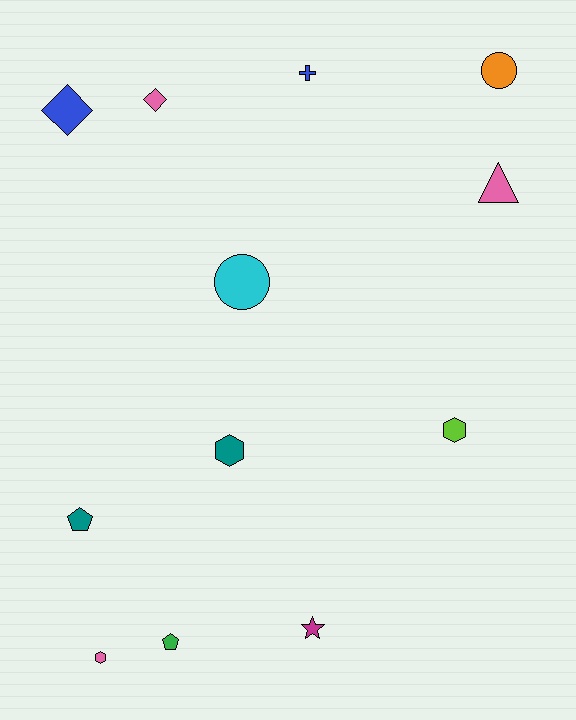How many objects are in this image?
There are 12 objects.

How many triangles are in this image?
There is 1 triangle.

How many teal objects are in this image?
There are 2 teal objects.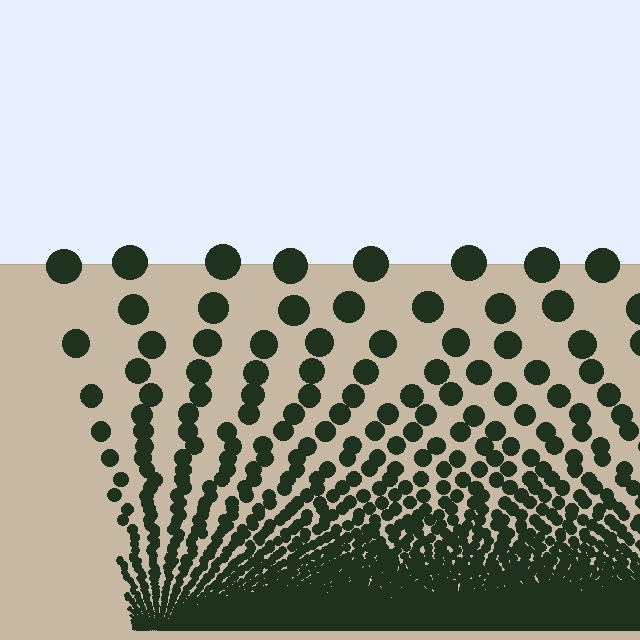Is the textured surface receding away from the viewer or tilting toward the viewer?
The surface appears to tilt toward the viewer. Texture elements get larger and sparser toward the top.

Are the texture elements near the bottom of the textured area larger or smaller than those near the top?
Smaller. The gradient is inverted — elements near the bottom are smaller and denser.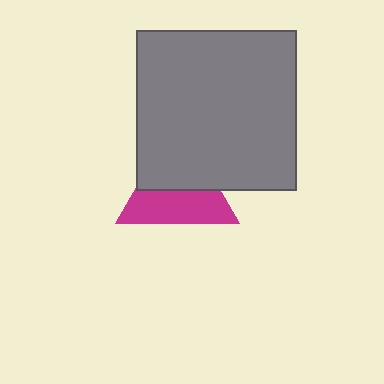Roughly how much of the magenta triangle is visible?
About half of it is visible (roughly 51%).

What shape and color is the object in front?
The object in front is a gray square.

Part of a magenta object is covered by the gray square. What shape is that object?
It is a triangle.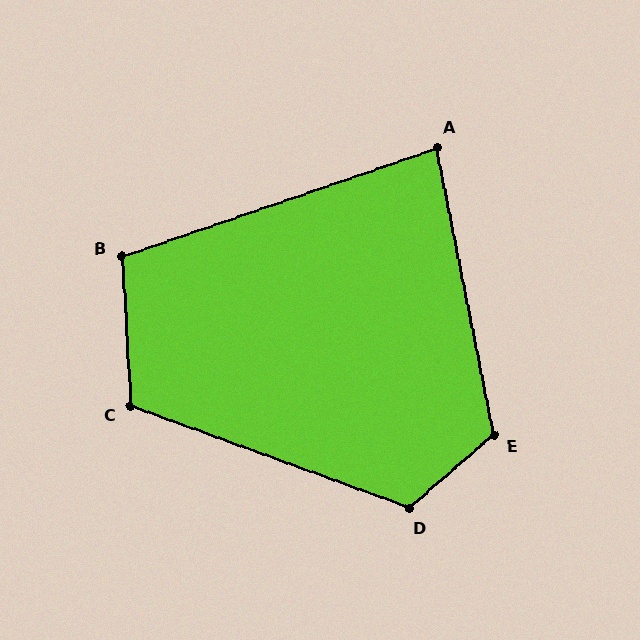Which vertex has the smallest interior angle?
A, at approximately 82 degrees.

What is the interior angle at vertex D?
Approximately 119 degrees (obtuse).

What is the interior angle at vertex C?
Approximately 113 degrees (obtuse).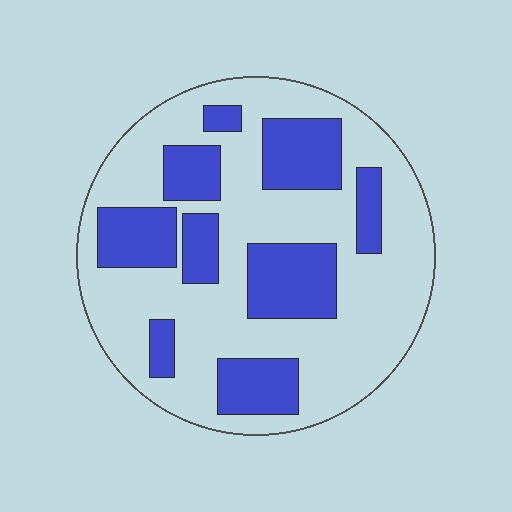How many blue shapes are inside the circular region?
9.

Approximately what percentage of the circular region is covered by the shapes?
Approximately 30%.